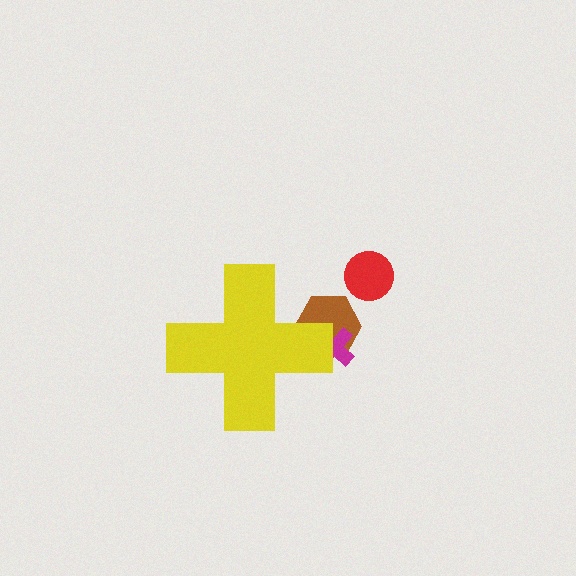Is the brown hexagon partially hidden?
Yes, the brown hexagon is partially hidden behind the yellow cross.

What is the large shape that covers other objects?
A yellow cross.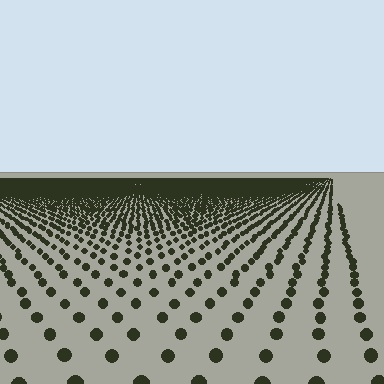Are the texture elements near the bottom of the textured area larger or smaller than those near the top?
Larger. Near the bottom, elements are closer to the viewer and appear at a bigger on-screen size.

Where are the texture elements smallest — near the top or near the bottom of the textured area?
Near the top.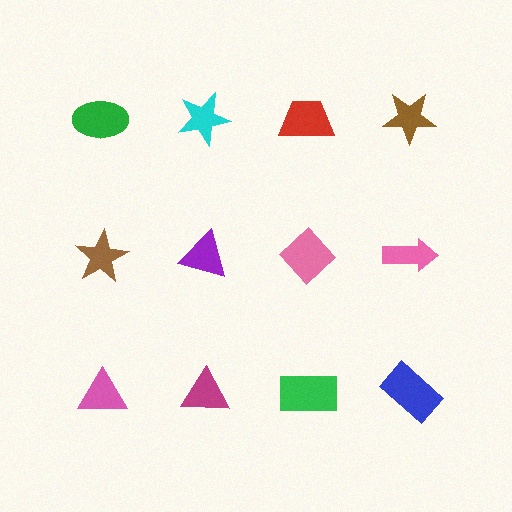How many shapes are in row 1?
4 shapes.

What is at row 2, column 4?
A pink arrow.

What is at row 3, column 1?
A pink triangle.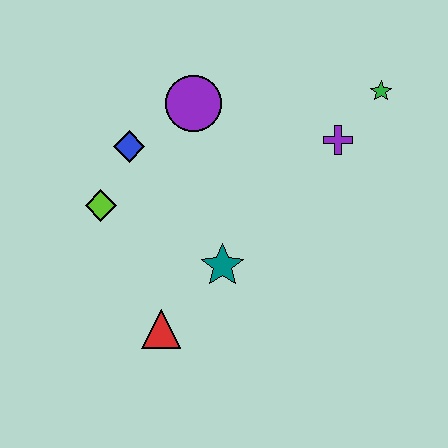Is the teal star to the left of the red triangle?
No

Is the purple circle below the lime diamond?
No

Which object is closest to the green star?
The purple cross is closest to the green star.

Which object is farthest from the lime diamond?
The green star is farthest from the lime diamond.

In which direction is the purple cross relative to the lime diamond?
The purple cross is to the right of the lime diamond.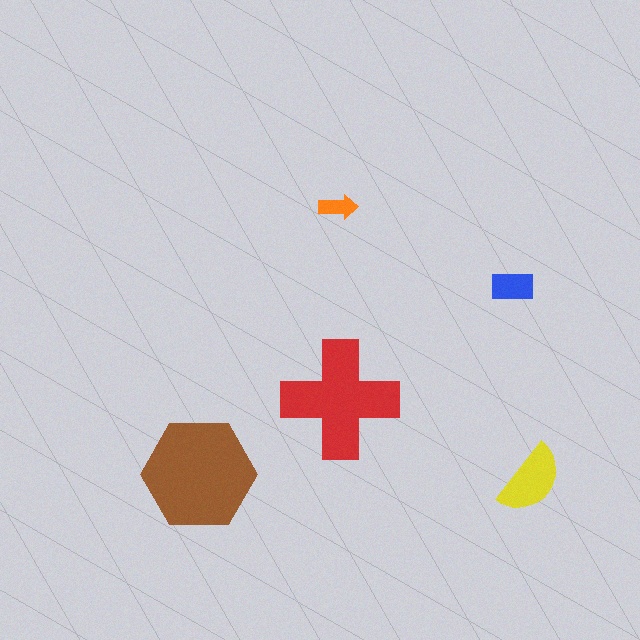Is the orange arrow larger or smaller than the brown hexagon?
Smaller.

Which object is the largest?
The brown hexagon.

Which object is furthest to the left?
The brown hexagon is leftmost.